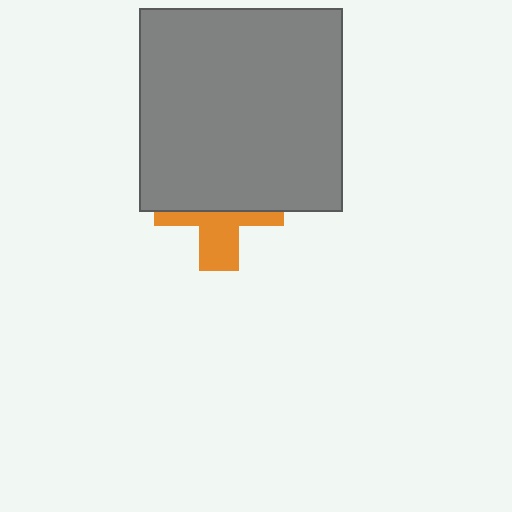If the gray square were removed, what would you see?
You would see the complete orange cross.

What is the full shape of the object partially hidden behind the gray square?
The partially hidden object is an orange cross.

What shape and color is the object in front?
The object in front is a gray square.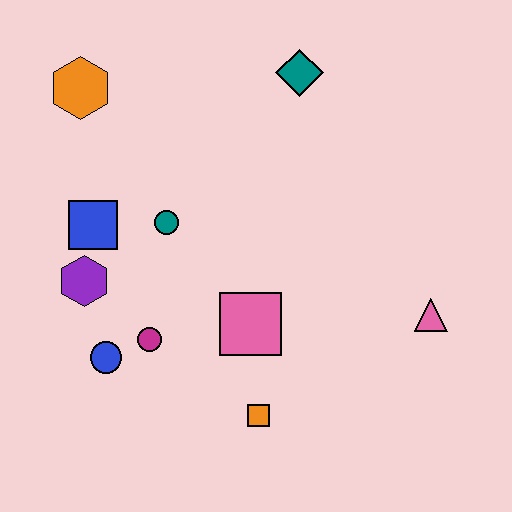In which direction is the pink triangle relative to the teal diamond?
The pink triangle is below the teal diamond.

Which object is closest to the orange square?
The pink square is closest to the orange square.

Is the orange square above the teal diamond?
No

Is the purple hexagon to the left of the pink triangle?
Yes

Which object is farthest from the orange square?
The orange hexagon is farthest from the orange square.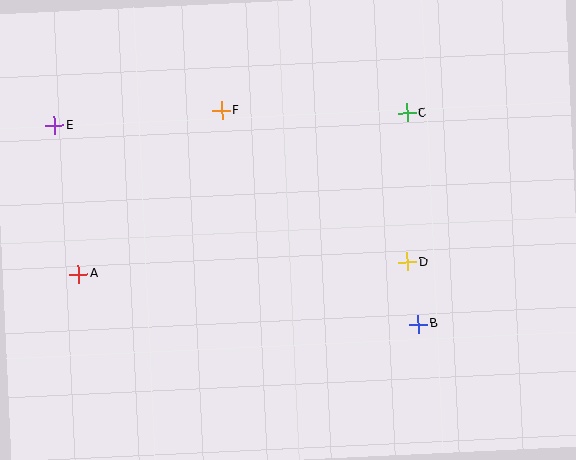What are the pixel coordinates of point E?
Point E is at (55, 126).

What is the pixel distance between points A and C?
The distance between A and C is 366 pixels.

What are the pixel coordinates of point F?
Point F is at (222, 111).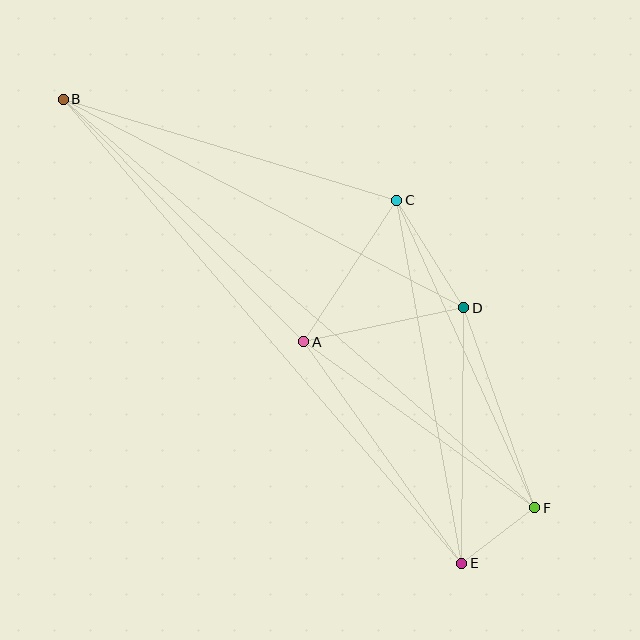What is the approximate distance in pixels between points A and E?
The distance between A and E is approximately 272 pixels.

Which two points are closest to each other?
Points E and F are closest to each other.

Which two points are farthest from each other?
Points B and F are farthest from each other.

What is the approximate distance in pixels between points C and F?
The distance between C and F is approximately 338 pixels.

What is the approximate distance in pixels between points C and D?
The distance between C and D is approximately 127 pixels.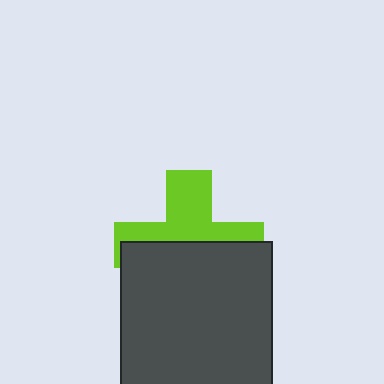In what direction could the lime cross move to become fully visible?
The lime cross could move up. That would shift it out from behind the dark gray rectangle entirely.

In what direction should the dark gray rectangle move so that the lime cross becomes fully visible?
The dark gray rectangle should move down. That is the shortest direction to clear the overlap and leave the lime cross fully visible.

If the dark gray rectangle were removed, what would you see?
You would see the complete lime cross.